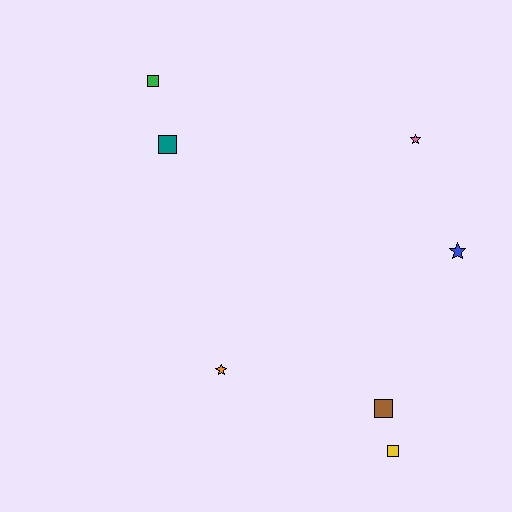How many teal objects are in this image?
There is 1 teal object.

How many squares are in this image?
There are 4 squares.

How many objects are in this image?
There are 7 objects.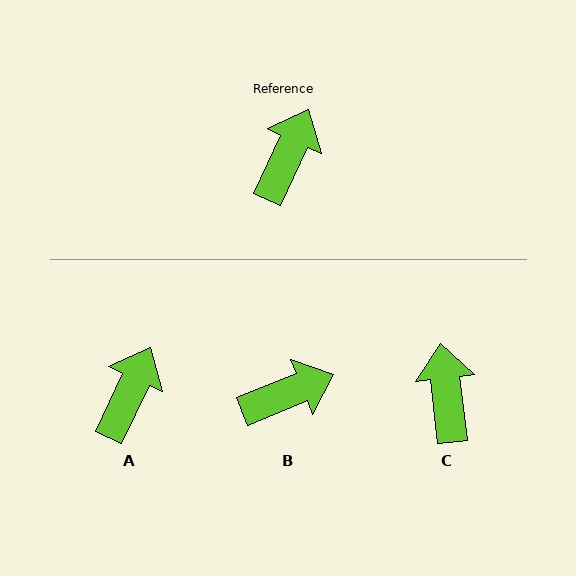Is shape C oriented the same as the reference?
No, it is off by about 32 degrees.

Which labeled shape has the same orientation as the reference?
A.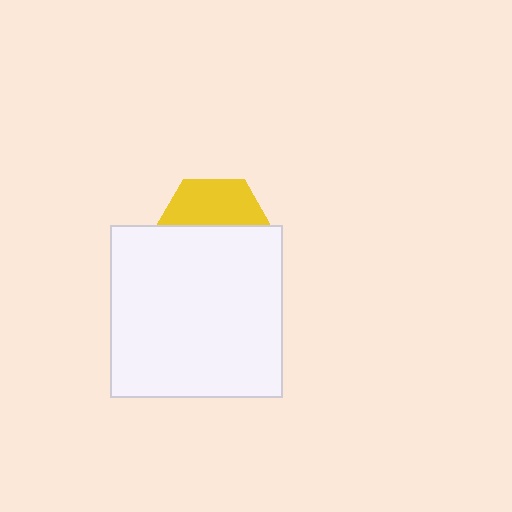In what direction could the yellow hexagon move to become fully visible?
The yellow hexagon could move up. That would shift it out from behind the white square entirely.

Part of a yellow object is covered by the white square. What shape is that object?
It is a hexagon.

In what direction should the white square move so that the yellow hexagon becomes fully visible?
The white square should move down. That is the shortest direction to clear the overlap and leave the yellow hexagon fully visible.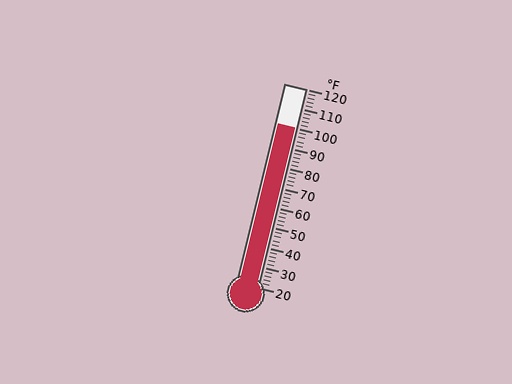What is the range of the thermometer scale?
The thermometer scale ranges from 20°F to 120°F.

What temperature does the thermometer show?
The thermometer shows approximately 100°F.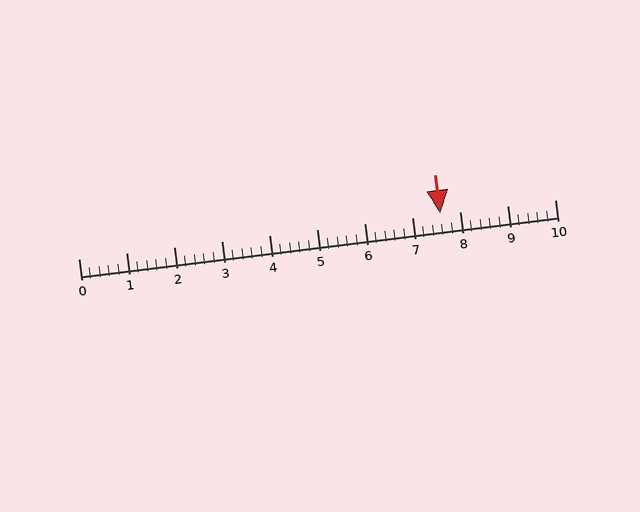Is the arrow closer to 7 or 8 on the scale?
The arrow is closer to 8.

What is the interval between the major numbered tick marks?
The major tick marks are spaced 1 units apart.